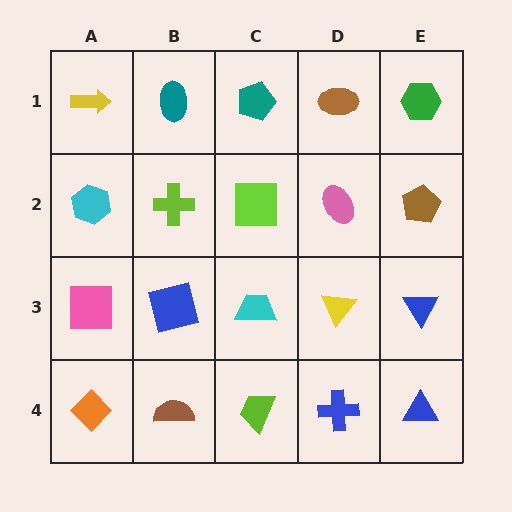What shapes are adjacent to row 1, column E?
A brown pentagon (row 2, column E), a brown ellipse (row 1, column D).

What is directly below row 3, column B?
A brown semicircle.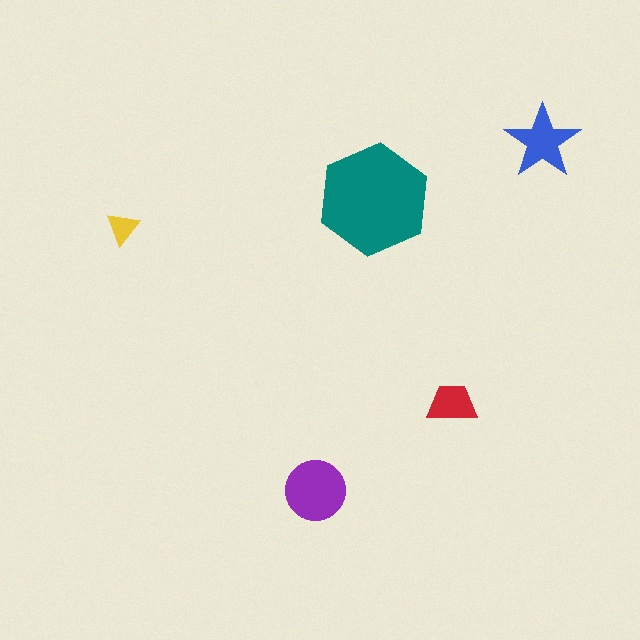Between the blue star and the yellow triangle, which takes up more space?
The blue star.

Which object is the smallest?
The yellow triangle.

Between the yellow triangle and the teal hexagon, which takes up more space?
The teal hexagon.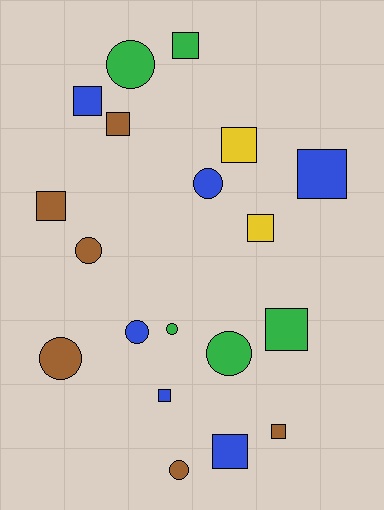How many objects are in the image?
There are 19 objects.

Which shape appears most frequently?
Square, with 11 objects.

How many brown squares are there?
There are 3 brown squares.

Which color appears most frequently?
Brown, with 6 objects.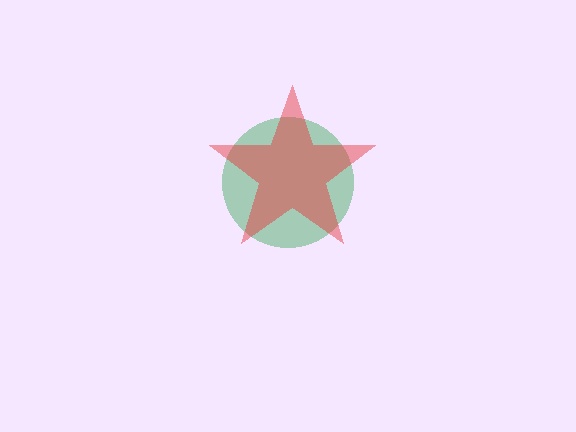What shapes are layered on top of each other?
The layered shapes are: a green circle, a red star.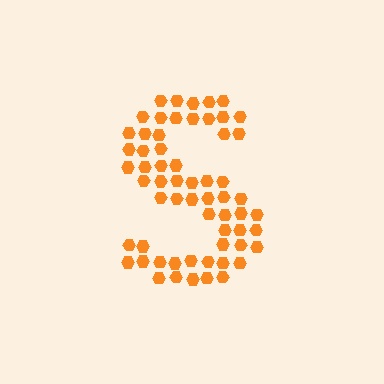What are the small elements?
The small elements are hexagons.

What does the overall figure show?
The overall figure shows the letter S.